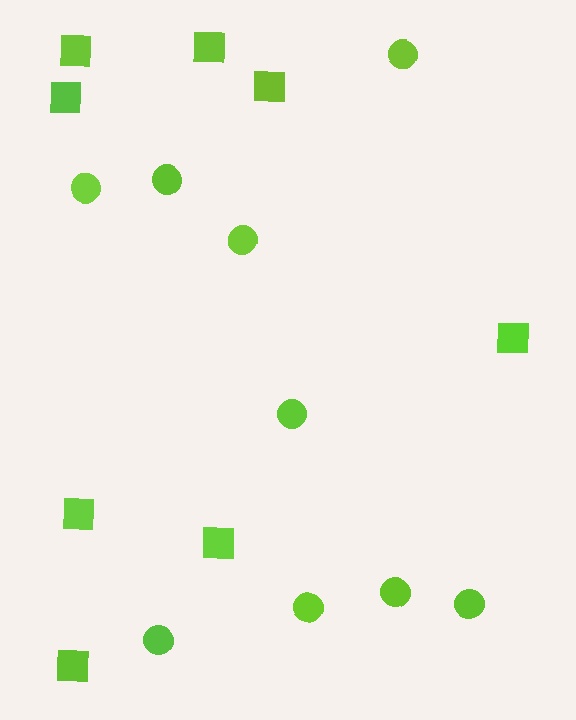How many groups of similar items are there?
There are 2 groups: one group of squares (8) and one group of circles (9).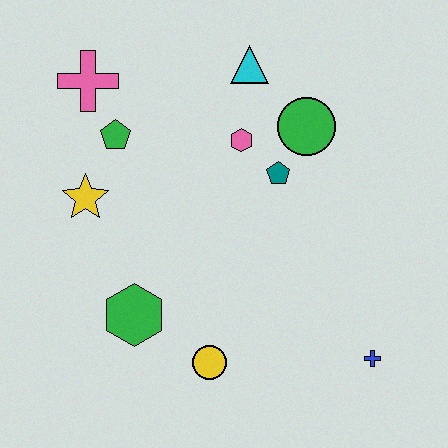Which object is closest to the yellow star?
The green pentagon is closest to the yellow star.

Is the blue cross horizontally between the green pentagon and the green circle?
No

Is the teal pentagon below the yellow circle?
No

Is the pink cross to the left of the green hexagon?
Yes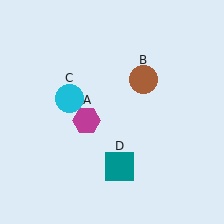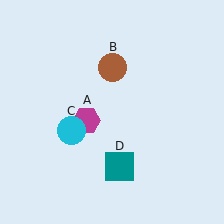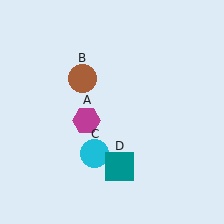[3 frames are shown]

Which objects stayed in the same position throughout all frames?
Magenta hexagon (object A) and teal square (object D) remained stationary.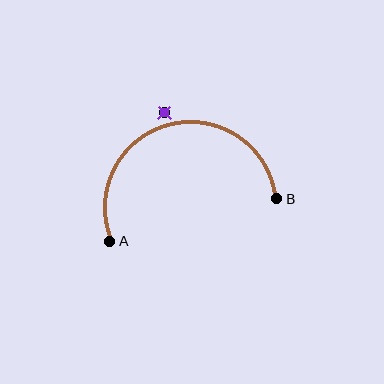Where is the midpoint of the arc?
The arc midpoint is the point on the curve farthest from the straight line joining A and B. It sits above that line.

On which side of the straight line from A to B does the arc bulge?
The arc bulges above the straight line connecting A and B.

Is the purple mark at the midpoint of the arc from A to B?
No — the purple mark does not lie on the arc at all. It sits slightly outside the curve.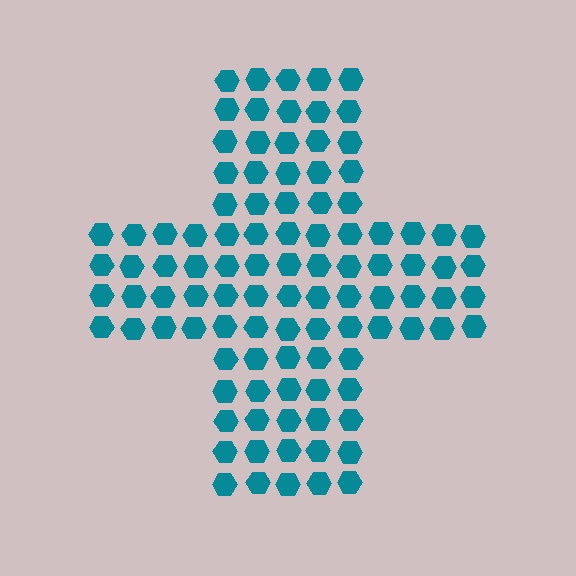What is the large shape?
The large shape is a cross.